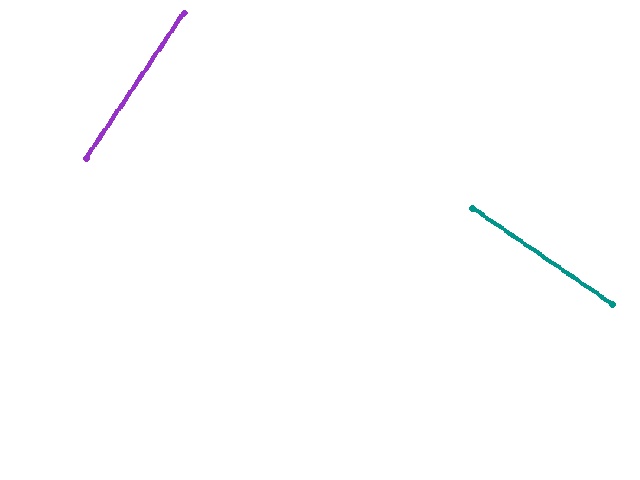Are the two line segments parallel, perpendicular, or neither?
Perpendicular — they meet at approximately 89°.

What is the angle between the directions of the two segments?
Approximately 89 degrees.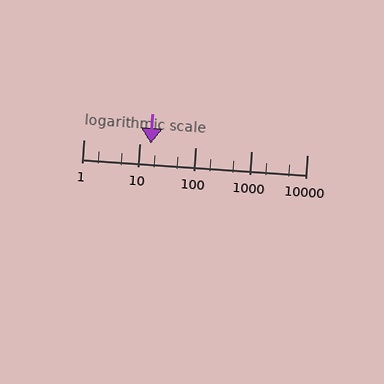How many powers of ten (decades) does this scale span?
The scale spans 4 decades, from 1 to 10000.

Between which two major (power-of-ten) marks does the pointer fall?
The pointer is between 10 and 100.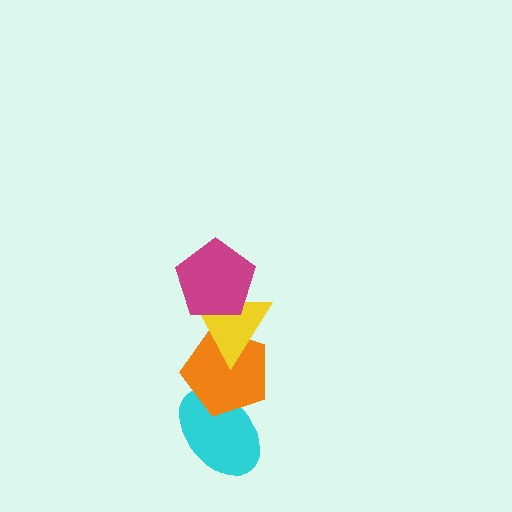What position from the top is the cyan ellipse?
The cyan ellipse is 4th from the top.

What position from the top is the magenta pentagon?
The magenta pentagon is 1st from the top.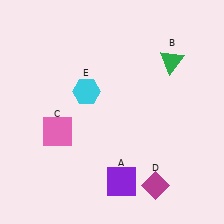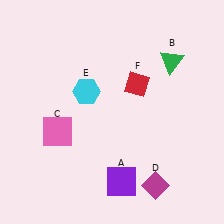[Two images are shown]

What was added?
A red diamond (F) was added in Image 2.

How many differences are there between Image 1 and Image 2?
There is 1 difference between the two images.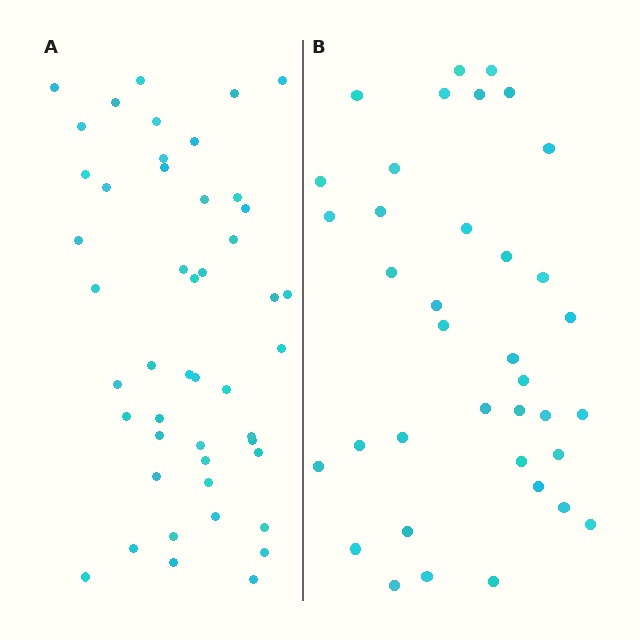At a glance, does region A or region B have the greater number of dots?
Region A (the left region) has more dots.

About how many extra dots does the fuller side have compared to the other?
Region A has roughly 10 or so more dots than region B.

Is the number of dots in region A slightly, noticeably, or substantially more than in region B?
Region A has noticeably more, but not dramatically so. The ratio is roughly 1.3 to 1.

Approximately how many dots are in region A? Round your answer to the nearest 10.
About 50 dots. (The exact count is 47, which rounds to 50.)